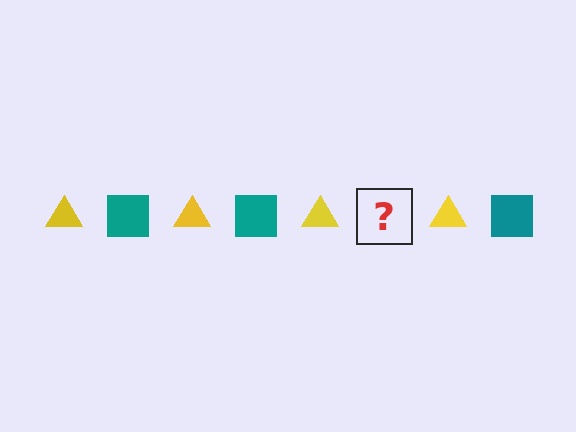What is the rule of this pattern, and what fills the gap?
The rule is that the pattern alternates between yellow triangle and teal square. The gap should be filled with a teal square.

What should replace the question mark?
The question mark should be replaced with a teal square.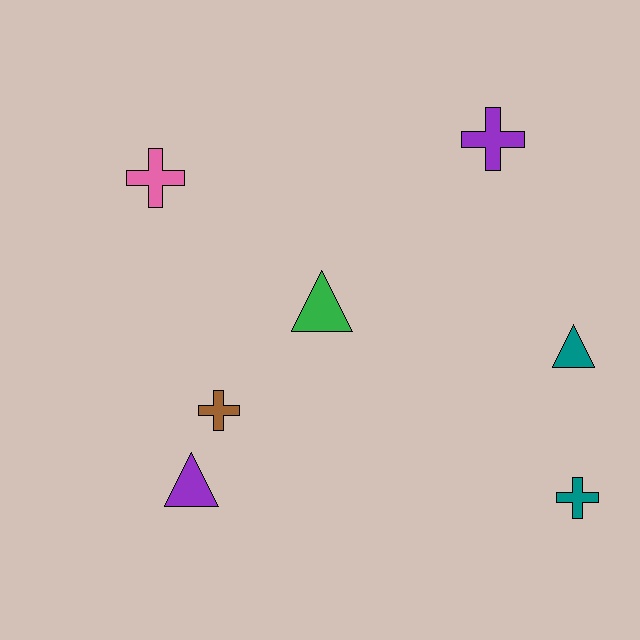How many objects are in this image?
There are 7 objects.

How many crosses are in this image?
There are 4 crosses.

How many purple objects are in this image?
There are 2 purple objects.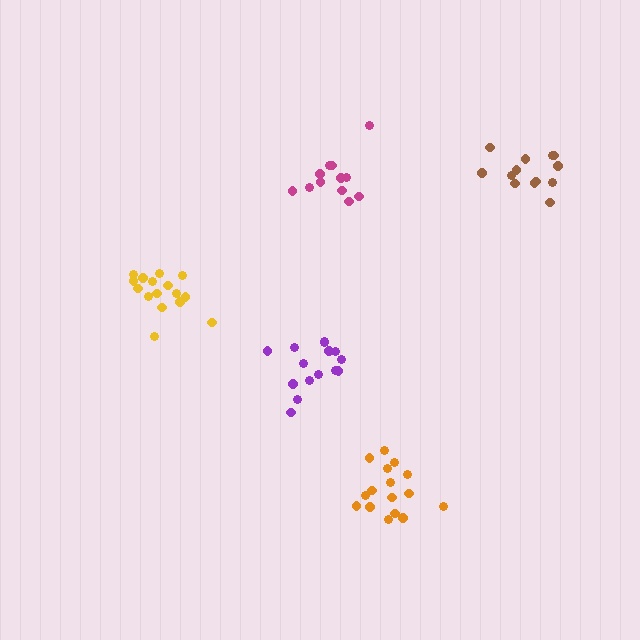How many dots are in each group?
Group 1: 16 dots, Group 2: 15 dots, Group 3: 16 dots, Group 4: 13 dots, Group 5: 12 dots (72 total).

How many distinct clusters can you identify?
There are 5 distinct clusters.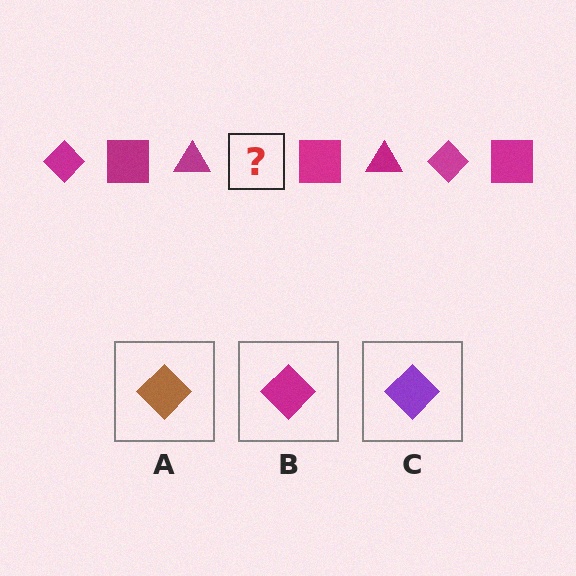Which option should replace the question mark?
Option B.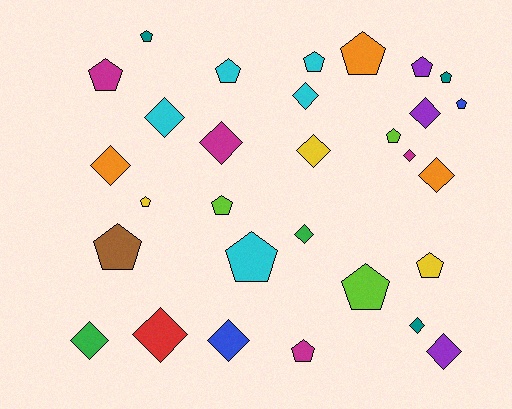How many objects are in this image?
There are 30 objects.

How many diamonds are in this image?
There are 14 diamonds.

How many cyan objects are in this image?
There are 5 cyan objects.